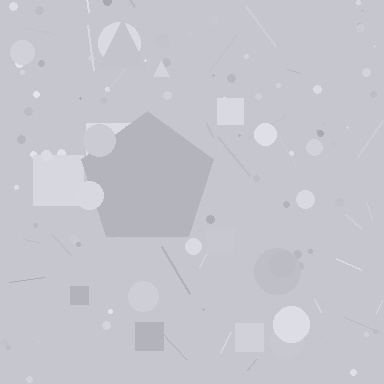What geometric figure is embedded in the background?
A pentagon is embedded in the background.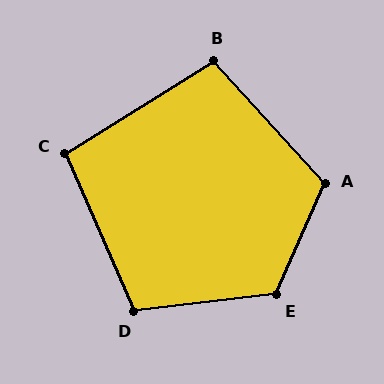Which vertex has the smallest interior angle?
C, at approximately 98 degrees.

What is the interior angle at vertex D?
Approximately 107 degrees (obtuse).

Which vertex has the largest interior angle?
E, at approximately 120 degrees.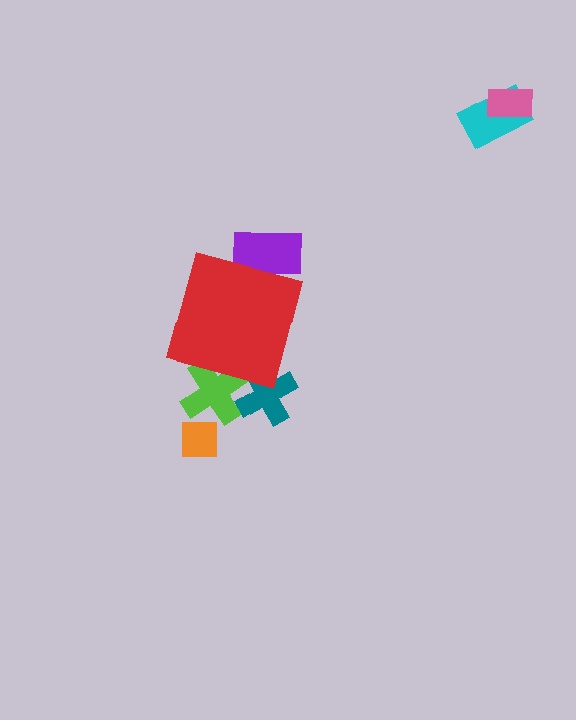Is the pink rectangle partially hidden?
No, the pink rectangle is fully visible.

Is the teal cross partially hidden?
Yes, the teal cross is partially hidden behind the red square.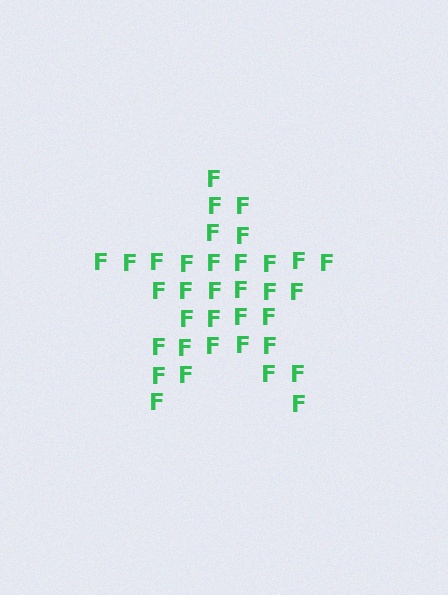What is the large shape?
The large shape is a star.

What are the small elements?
The small elements are letter F's.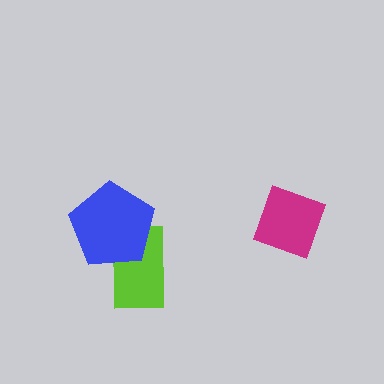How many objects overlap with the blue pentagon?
1 object overlaps with the blue pentagon.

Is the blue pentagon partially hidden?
No, no other shape covers it.